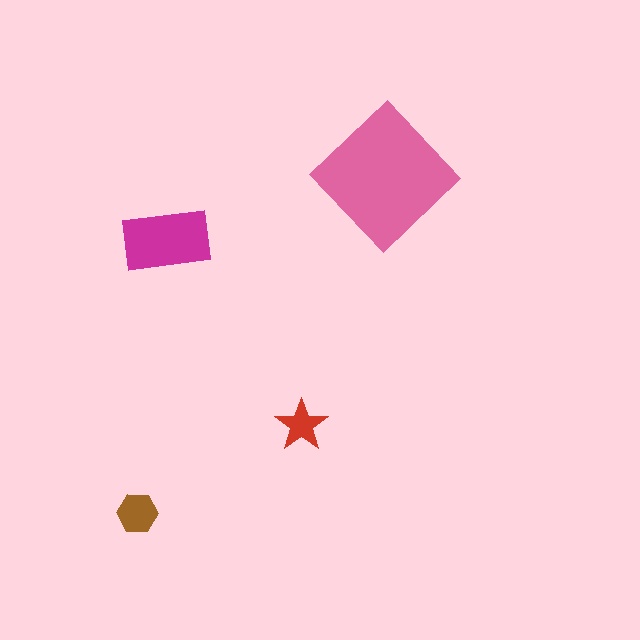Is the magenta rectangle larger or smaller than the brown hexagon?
Larger.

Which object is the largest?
The pink diamond.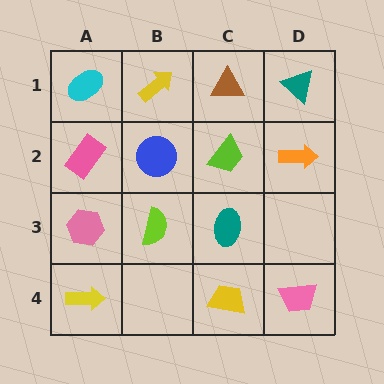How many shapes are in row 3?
3 shapes.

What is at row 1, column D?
A teal triangle.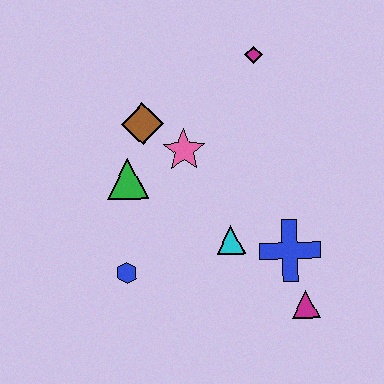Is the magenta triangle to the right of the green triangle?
Yes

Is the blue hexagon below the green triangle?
Yes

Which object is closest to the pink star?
The brown diamond is closest to the pink star.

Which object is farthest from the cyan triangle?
The magenta diamond is farthest from the cyan triangle.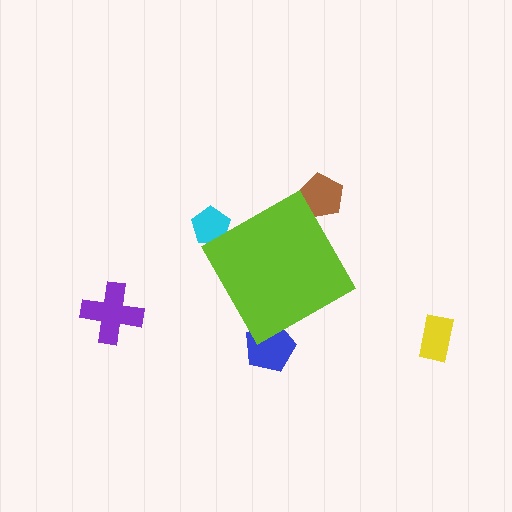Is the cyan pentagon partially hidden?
Yes, the cyan pentagon is partially hidden behind the lime diamond.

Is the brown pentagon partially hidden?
Yes, the brown pentagon is partially hidden behind the lime diamond.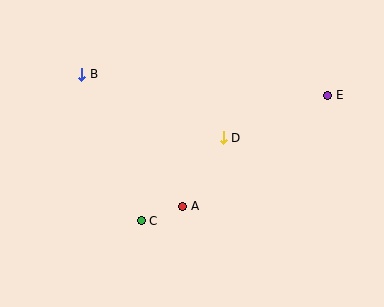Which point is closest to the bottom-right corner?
Point E is closest to the bottom-right corner.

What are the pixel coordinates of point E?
Point E is at (328, 95).